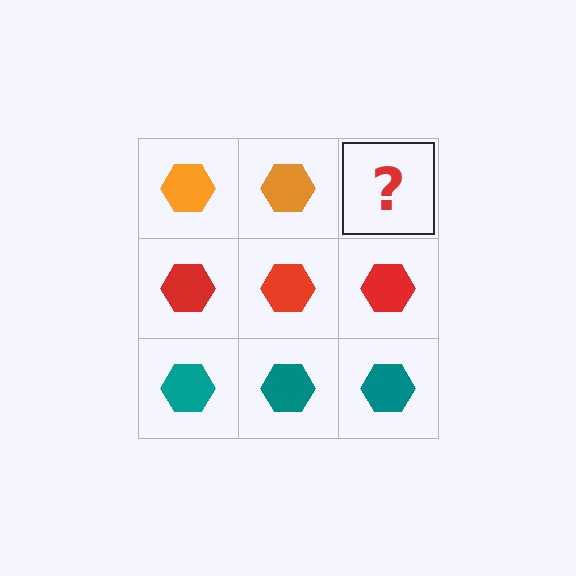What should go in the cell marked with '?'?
The missing cell should contain an orange hexagon.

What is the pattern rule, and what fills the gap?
The rule is that each row has a consistent color. The gap should be filled with an orange hexagon.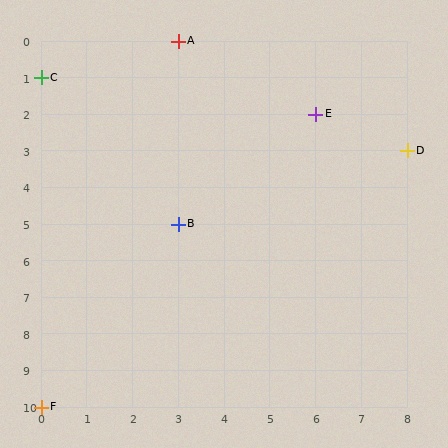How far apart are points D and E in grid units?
Points D and E are 2 columns and 1 row apart (about 2.2 grid units diagonally).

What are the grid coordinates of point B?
Point B is at grid coordinates (3, 5).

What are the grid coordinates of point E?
Point E is at grid coordinates (6, 2).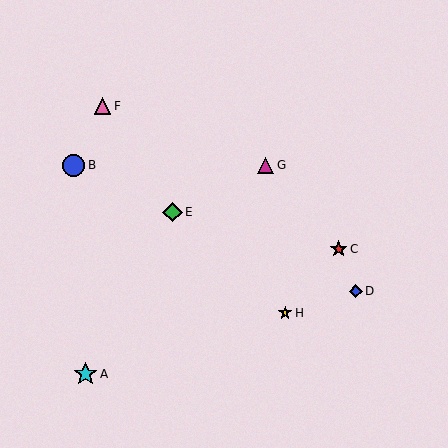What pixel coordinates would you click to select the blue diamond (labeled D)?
Click at (356, 291) to select the blue diamond D.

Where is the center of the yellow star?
The center of the yellow star is at (285, 313).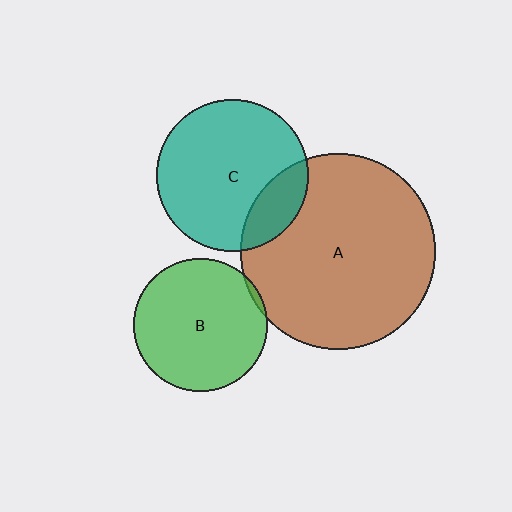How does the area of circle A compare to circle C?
Approximately 1.7 times.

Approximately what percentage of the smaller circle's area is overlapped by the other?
Approximately 5%.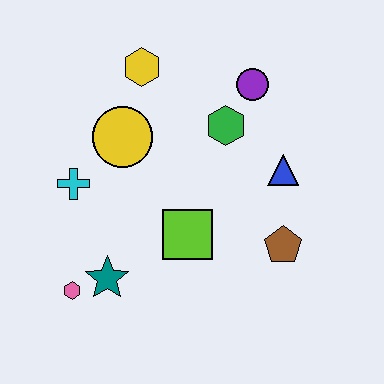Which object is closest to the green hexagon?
The purple circle is closest to the green hexagon.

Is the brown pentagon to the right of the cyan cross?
Yes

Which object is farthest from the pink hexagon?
The purple circle is farthest from the pink hexagon.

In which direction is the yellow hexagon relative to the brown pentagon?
The yellow hexagon is above the brown pentagon.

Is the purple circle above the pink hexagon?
Yes